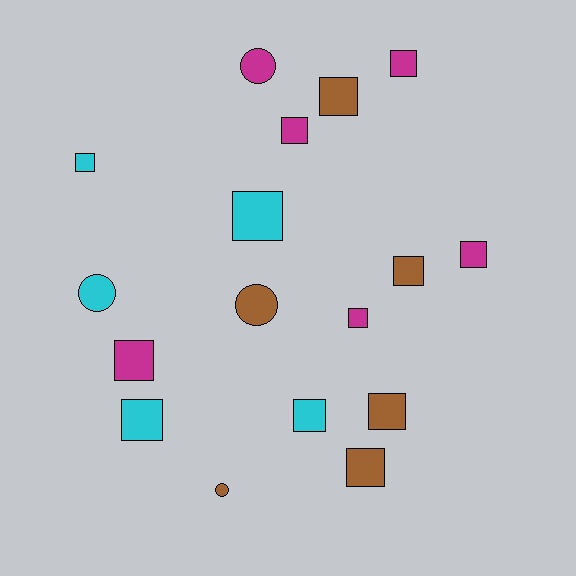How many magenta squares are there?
There are 5 magenta squares.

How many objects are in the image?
There are 17 objects.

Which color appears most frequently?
Magenta, with 6 objects.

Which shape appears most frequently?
Square, with 13 objects.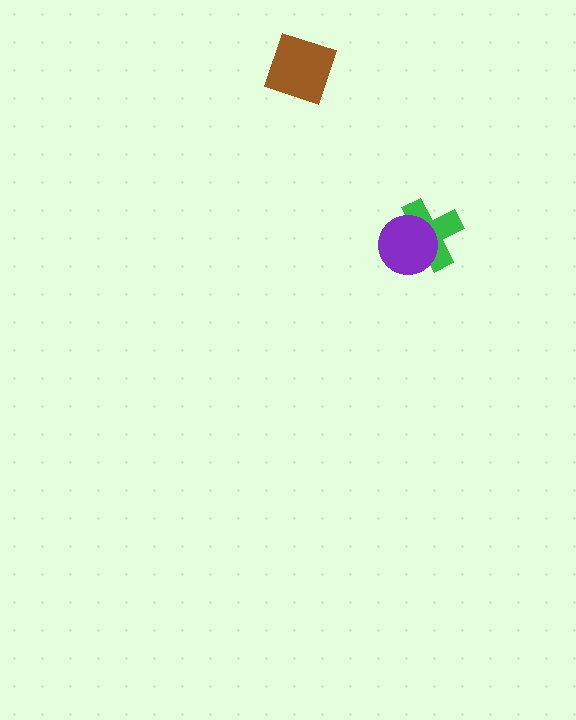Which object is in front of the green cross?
The purple circle is in front of the green cross.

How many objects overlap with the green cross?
1 object overlaps with the green cross.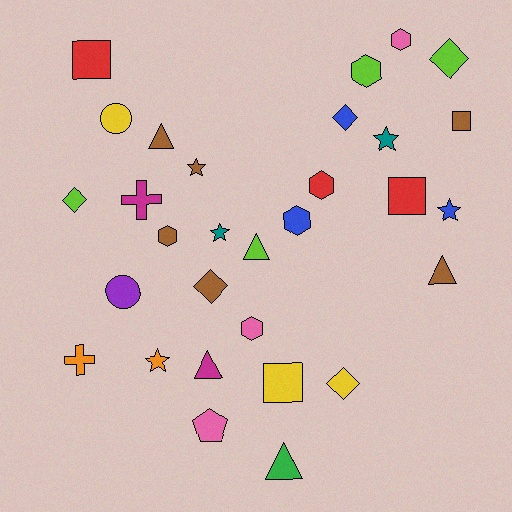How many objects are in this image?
There are 30 objects.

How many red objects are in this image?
There are 3 red objects.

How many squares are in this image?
There are 4 squares.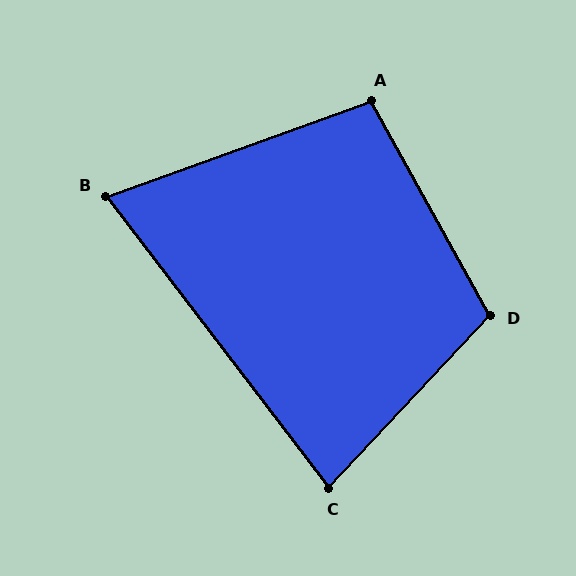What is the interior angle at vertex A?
Approximately 99 degrees (obtuse).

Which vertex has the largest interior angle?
D, at approximately 108 degrees.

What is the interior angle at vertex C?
Approximately 81 degrees (acute).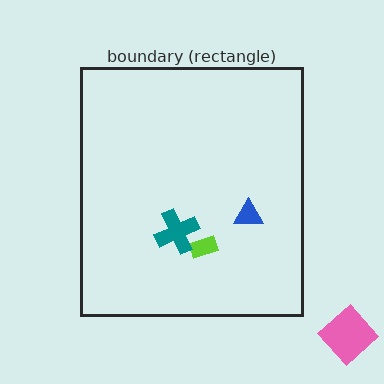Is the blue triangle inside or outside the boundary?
Inside.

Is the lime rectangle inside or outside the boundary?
Inside.